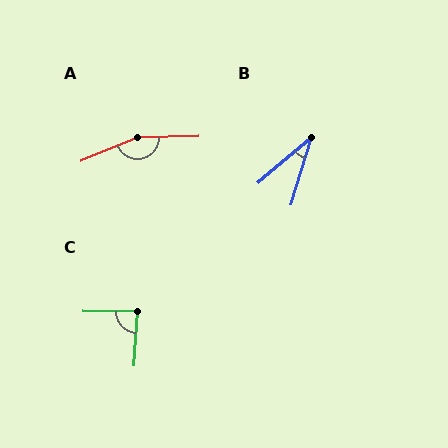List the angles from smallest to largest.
B (33°), C (87°), A (158°).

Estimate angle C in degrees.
Approximately 87 degrees.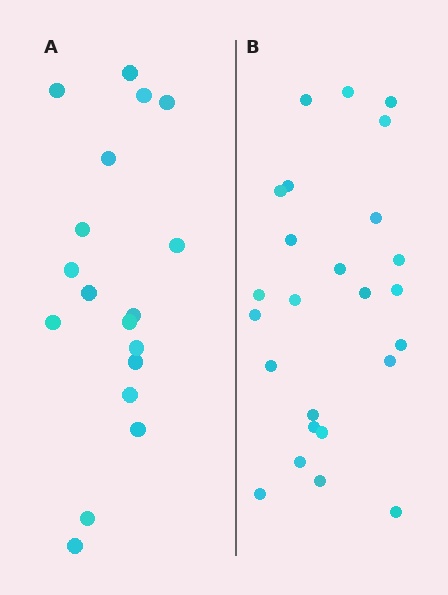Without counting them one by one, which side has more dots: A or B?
Region B (the right region) has more dots.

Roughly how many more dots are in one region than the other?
Region B has roughly 8 or so more dots than region A.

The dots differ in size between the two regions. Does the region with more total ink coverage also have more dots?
No. Region A has more total ink coverage because its dots are larger, but region B actually contains more individual dots. Total area can be misleading — the number of items is what matters here.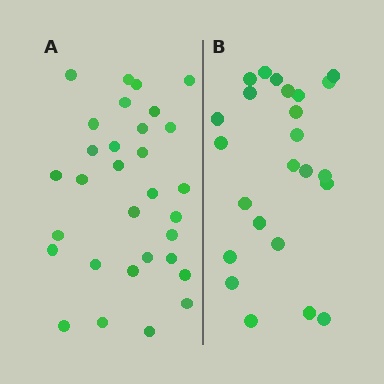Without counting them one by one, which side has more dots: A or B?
Region A (the left region) has more dots.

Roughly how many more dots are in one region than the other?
Region A has roughly 8 or so more dots than region B.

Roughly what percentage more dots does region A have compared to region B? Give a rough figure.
About 30% more.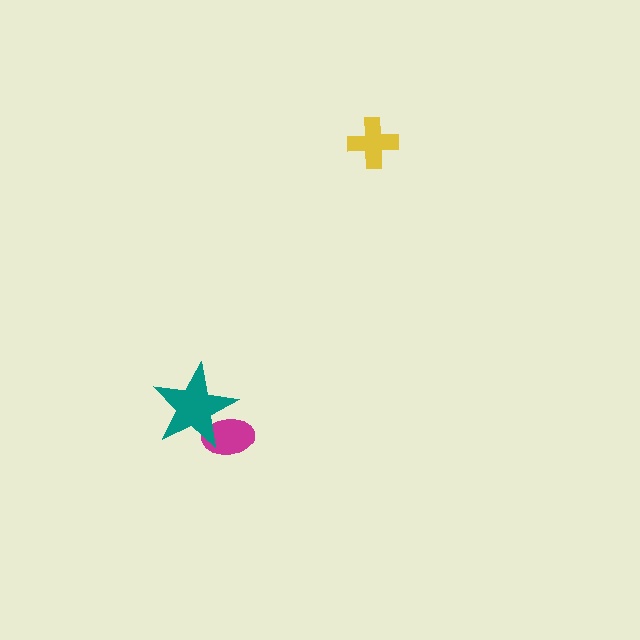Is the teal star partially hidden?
No, no other shape covers it.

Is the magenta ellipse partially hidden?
Yes, it is partially covered by another shape.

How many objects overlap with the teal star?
1 object overlaps with the teal star.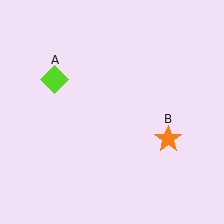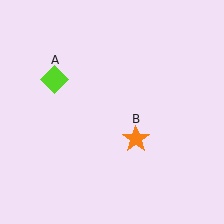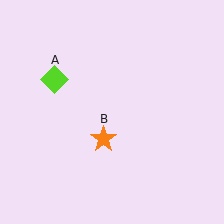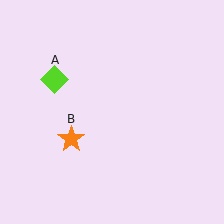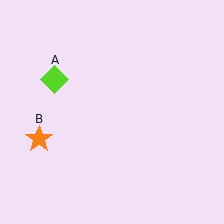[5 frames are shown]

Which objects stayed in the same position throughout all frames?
Lime diamond (object A) remained stationary.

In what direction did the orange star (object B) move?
The orange star (object B) moved left.